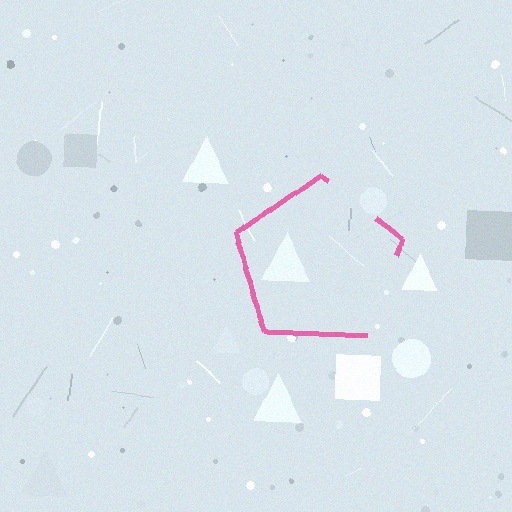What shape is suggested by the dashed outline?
The dashed outline suggests a pentagon.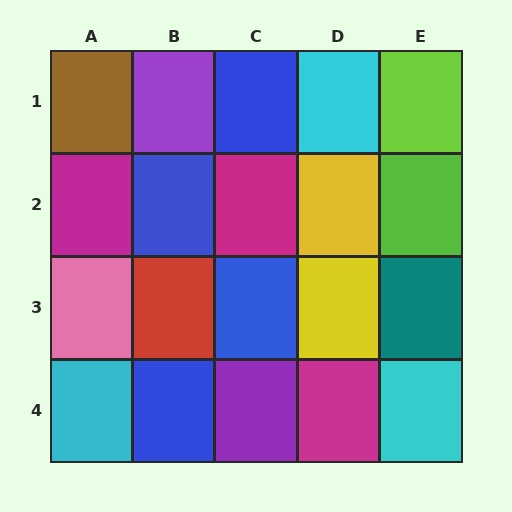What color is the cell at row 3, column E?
Teal.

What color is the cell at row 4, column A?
Cyan.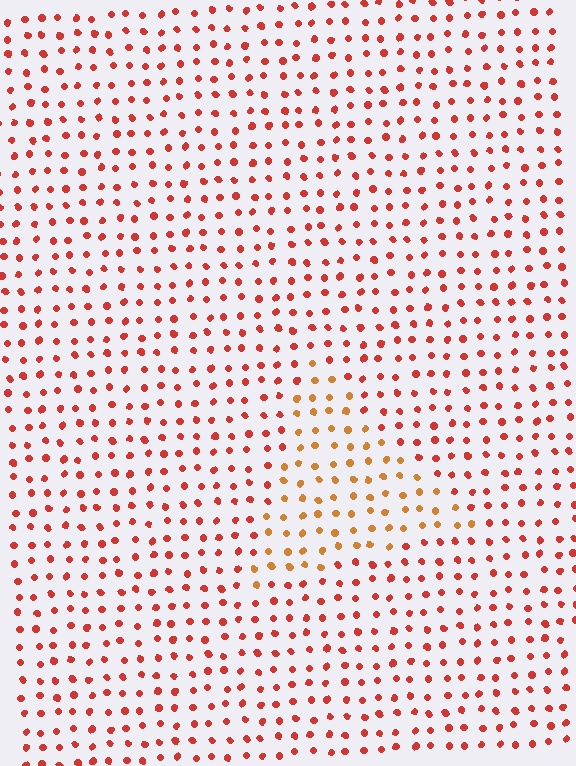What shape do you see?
I see a triangle.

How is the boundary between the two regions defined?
The boundary is defined purely by a slight shift in hue (about 30 degrees). Spacing, size, and orientation are identical on both sides.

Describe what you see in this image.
The image is filled with small red elements in a uniform arrangement. A triangle-shaped region is visible where the elements are tinted to a slightly different hue, forming a subtle color boundary.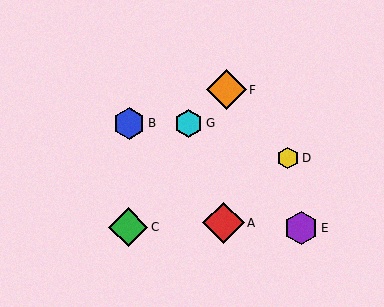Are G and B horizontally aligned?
Yes, both are at y≈123.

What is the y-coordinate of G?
Object G is at y≈123.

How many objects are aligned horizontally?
2 objects (B, G) are aligned horizontally.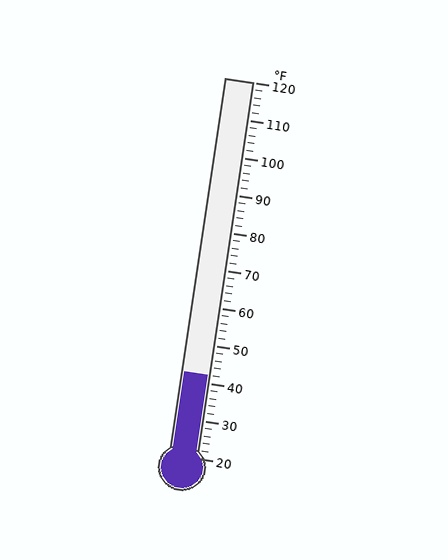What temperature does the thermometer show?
The thermometer shows approximately 42°F.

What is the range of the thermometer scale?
The thermometer scale ranges from 20°F to 120°F.